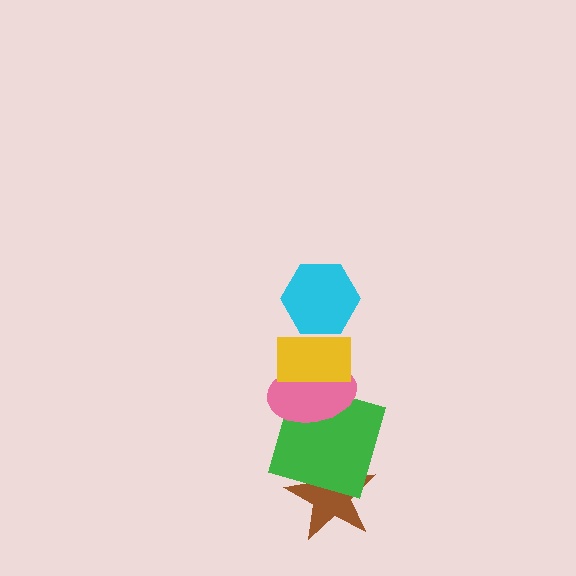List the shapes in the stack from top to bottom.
From top to bottom: the cyan hexagon, the yellow rectangle, the pink ellipse, the green square, the brown star.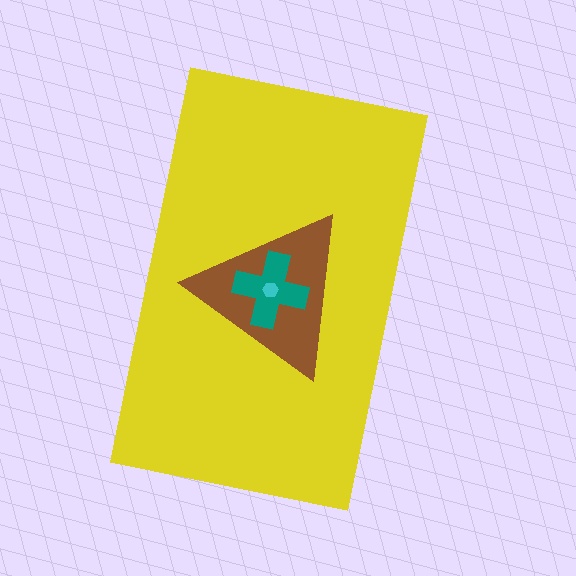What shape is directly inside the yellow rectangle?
The brown triangle.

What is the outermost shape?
The yellow rectangle.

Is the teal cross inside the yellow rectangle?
Yes.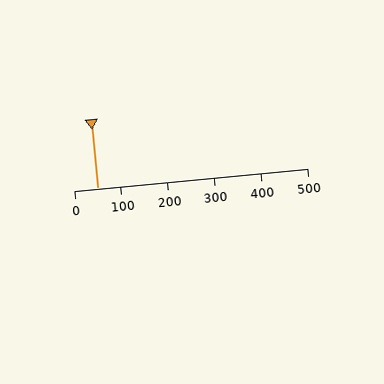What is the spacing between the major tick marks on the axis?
The major ticks are spaced 100 apart.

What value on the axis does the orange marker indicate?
The marker indicates approximately 50.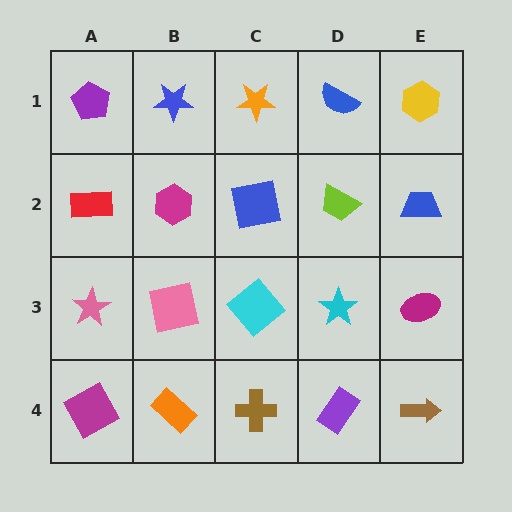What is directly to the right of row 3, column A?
A pink square.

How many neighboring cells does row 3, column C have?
4.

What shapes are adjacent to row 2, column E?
A yellow hexagon (row 1, column E), a magenta ellipse (row 3, column E), a lime trapezoid (row 2, column D).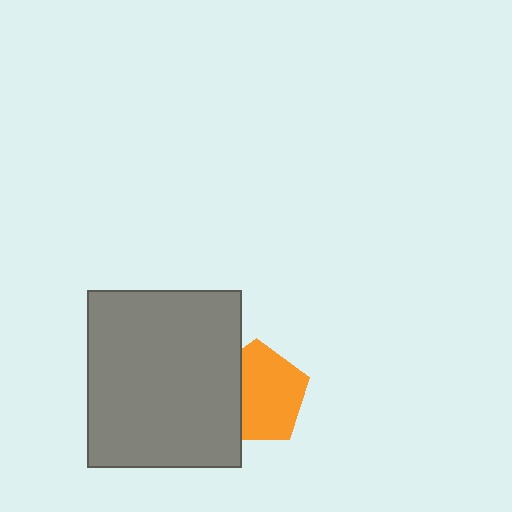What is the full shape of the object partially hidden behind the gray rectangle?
The partially hidden object is an orange pentagon.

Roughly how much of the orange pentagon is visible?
Most of it is visible (roughly 69%).